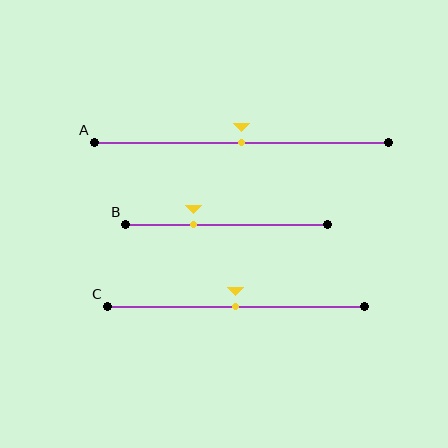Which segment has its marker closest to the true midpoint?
Segment A has its marker closest to the true midpoint.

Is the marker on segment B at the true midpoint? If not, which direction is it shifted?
No, the marker on segment B is shifted to the left by about 17% of the segment length.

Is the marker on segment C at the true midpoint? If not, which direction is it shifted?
Yes, the marker on segment C is at the true midpoint.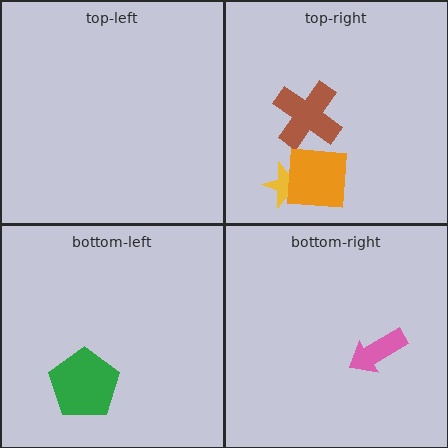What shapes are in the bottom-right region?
The pink arrow.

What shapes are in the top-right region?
The brown cross, the yellow star, the orange square.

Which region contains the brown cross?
The top-right region.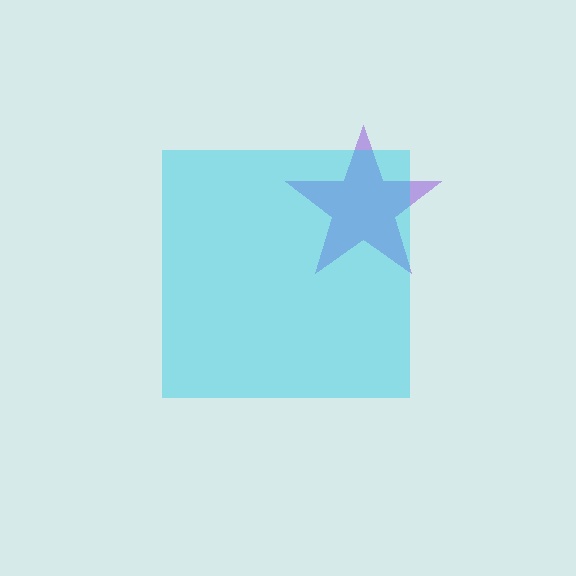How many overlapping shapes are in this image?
There are 2 overlapping shapes in the image.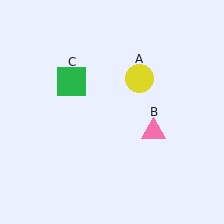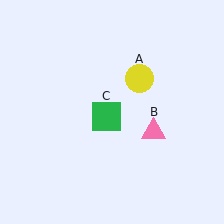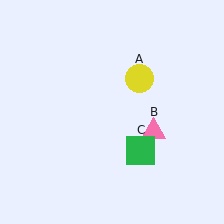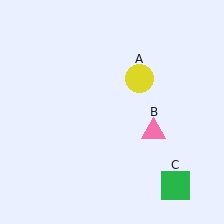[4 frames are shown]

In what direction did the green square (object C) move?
The green square (object C) moved down and to the right.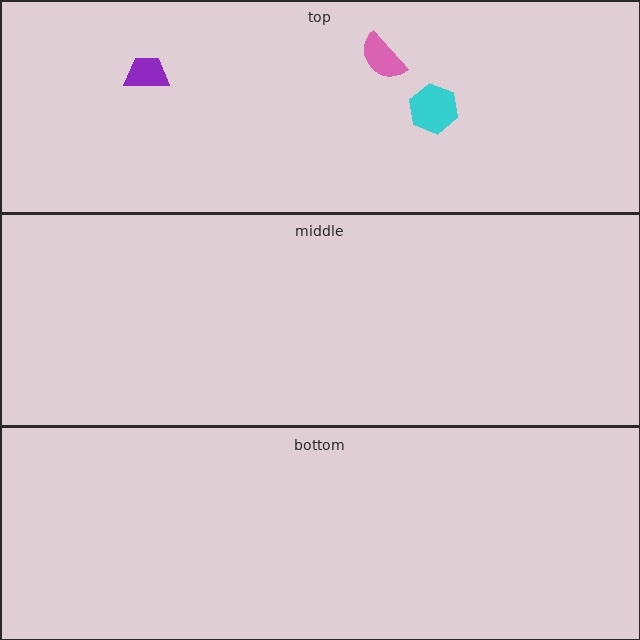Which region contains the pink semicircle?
The top region.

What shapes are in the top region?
The purple trapezoid, the cyan hexagon, the pink semicircle.